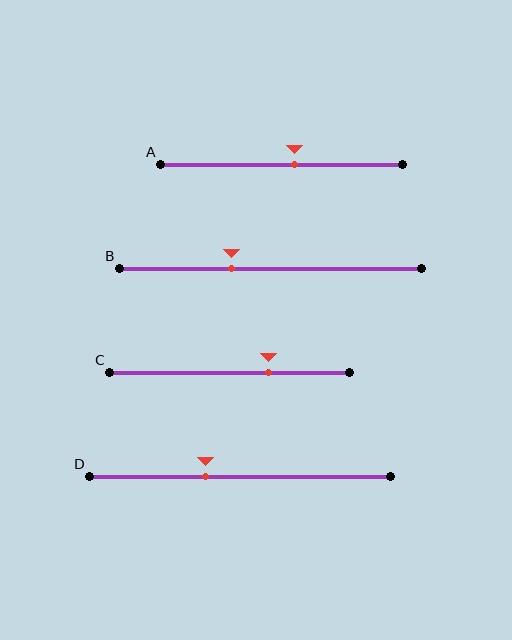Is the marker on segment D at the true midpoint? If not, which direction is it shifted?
No, the marker on segment D is shifted to the left by about 11% of the segment length.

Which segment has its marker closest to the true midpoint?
Segment A has its marker closest to the true midpoint.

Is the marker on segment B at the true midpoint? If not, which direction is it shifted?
No, the marker on segment B is shifted to the left by about 13% of the segment length.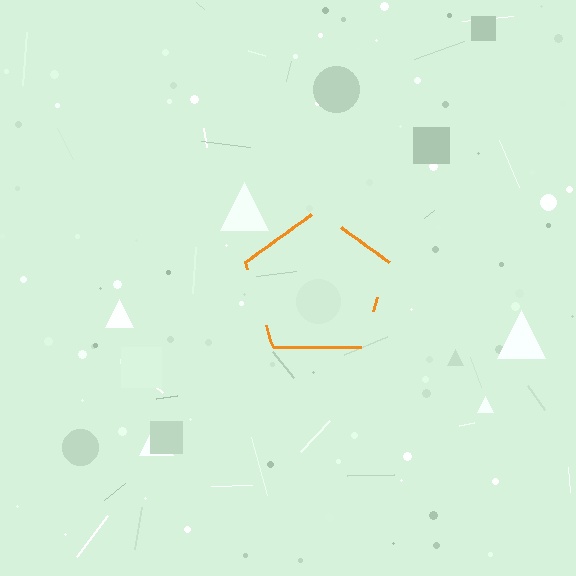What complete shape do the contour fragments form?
The contour fragments form a pentagon.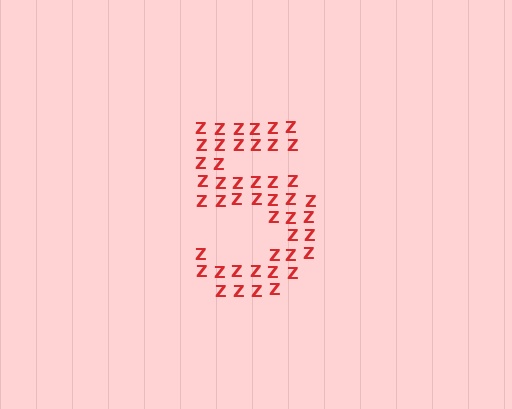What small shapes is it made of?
It is made of small letter Z's.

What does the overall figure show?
The overall figure shows the digit 5.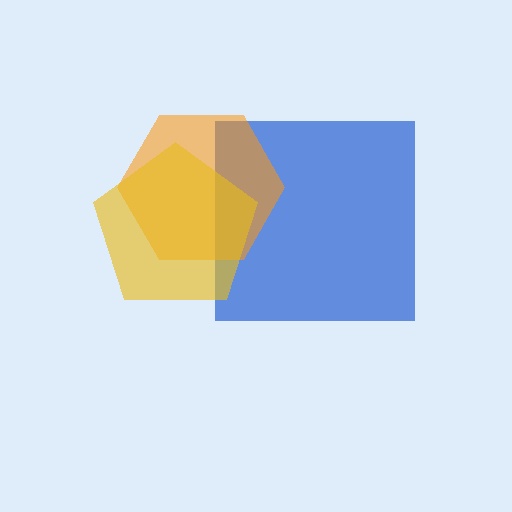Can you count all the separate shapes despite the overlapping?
Yes, there are 3 separate shapes.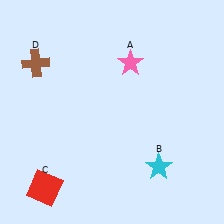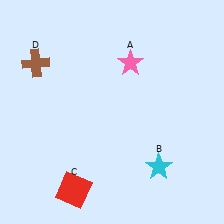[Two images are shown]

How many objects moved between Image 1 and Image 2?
1 object moved between the two images.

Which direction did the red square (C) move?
The red square (C) moved right.